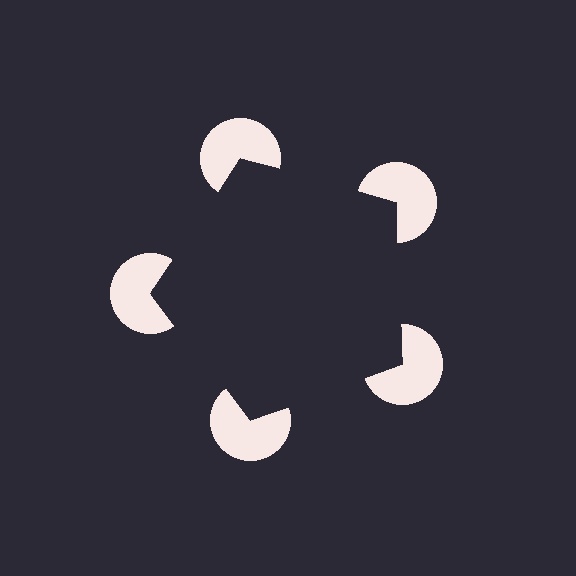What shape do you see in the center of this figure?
An illusory pentagon — its edges are inferred from the aligned wedge cuts in the pac-man discs, not physically drawn.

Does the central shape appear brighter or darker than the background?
It typically appears slightly darker than the background, even though no actual brightness change is drawn.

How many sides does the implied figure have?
5 sides.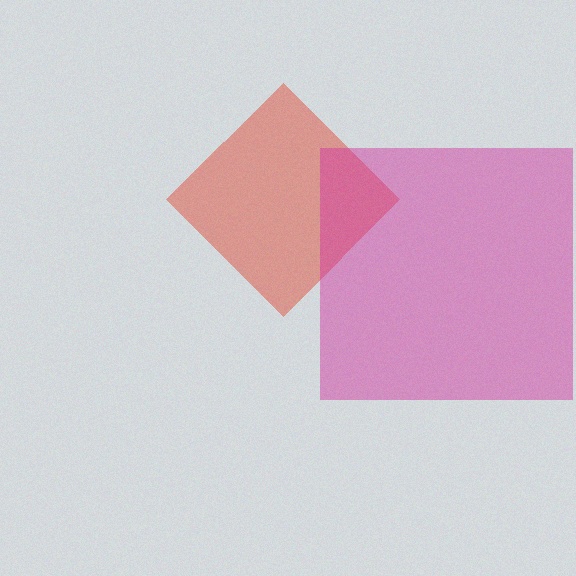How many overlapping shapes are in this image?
There are 2 overlapping shapes in the image.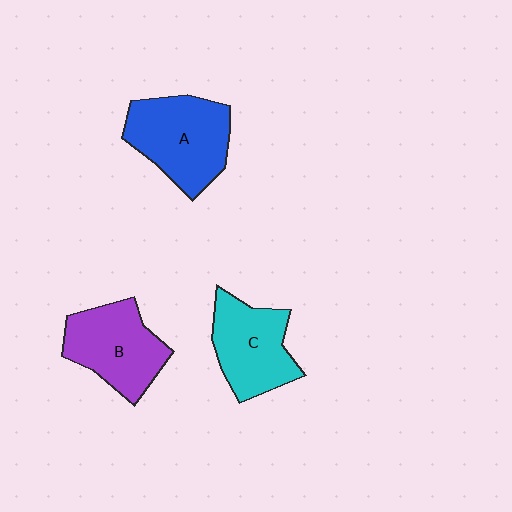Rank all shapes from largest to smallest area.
From largest to smallest: A (blue), B (purple), C (cyan).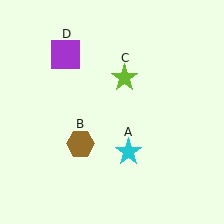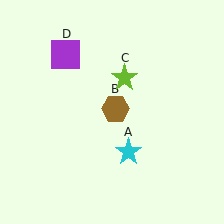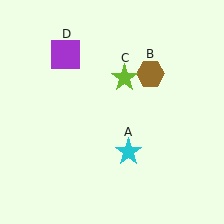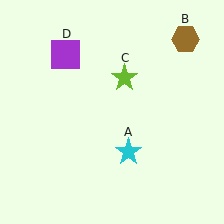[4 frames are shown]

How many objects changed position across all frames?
1 object changed position: brown hexagon (object B).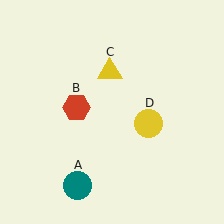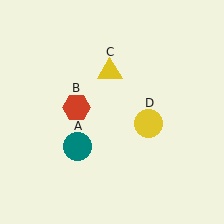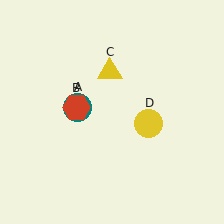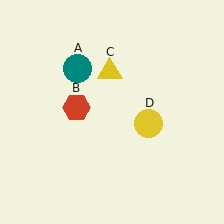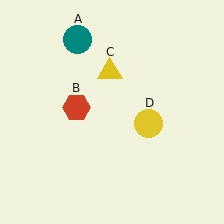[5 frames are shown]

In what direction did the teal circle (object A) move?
The teal circle (object A) moved up.